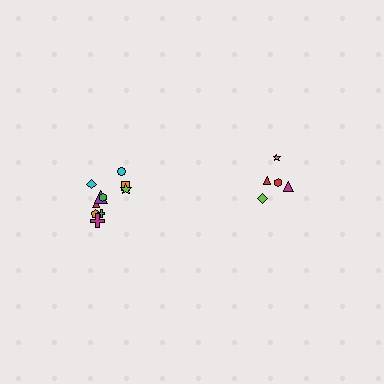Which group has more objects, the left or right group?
The left group.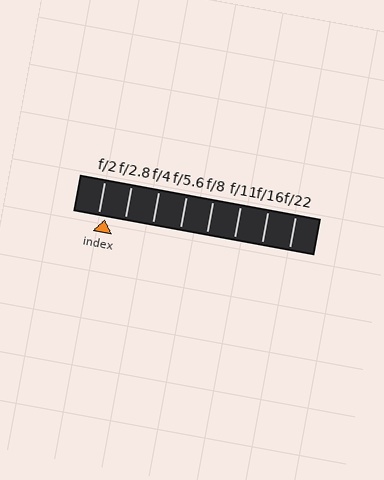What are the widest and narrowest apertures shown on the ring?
The widest aperture shown is f/2 and the narrowest is f/22.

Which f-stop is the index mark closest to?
The index mark is closest to f/2.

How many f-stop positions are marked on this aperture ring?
There are 8 f-stop positions marked.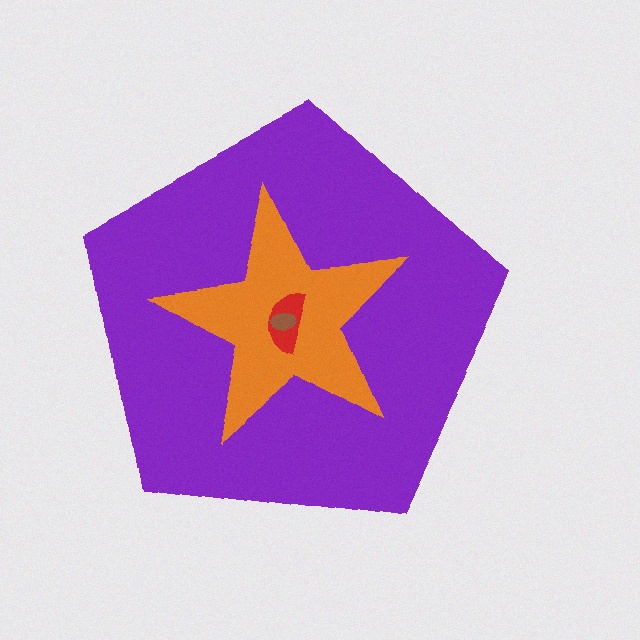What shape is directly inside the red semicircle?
The brown ellipse.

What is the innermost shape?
The brown ellipse.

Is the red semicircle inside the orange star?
Yes.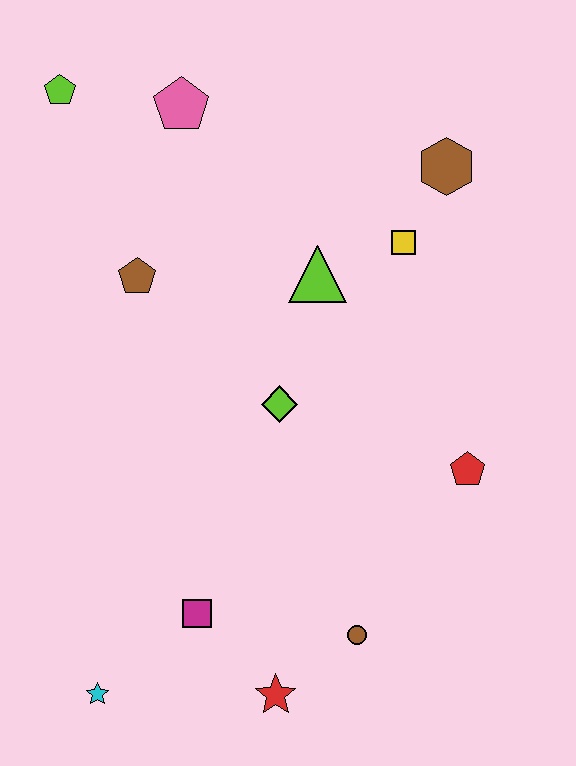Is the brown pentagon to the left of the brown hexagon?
Yes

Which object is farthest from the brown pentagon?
The red star is farthest from the brown pentagon.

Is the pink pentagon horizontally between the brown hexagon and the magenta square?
No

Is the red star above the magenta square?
No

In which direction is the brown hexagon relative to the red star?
The brown hexagon is above the red star.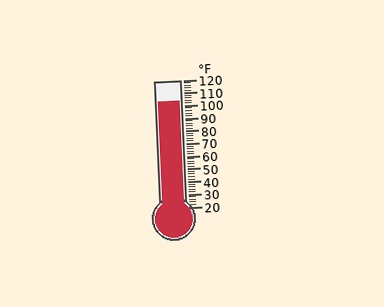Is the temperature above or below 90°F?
The temperature is above 90°F.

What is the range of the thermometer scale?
The thermometer scale ranges from 20°F to 120°F.